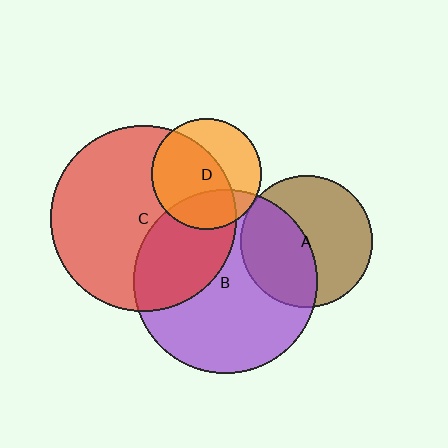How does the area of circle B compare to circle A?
Approximately 1.9 times.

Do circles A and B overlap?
Yes.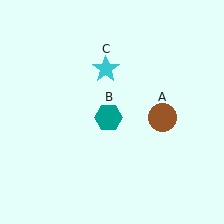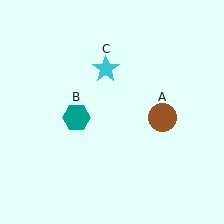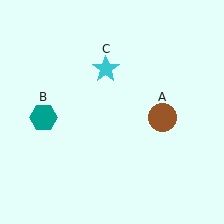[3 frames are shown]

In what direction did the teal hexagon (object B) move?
The teal hexagon (object B) moved left.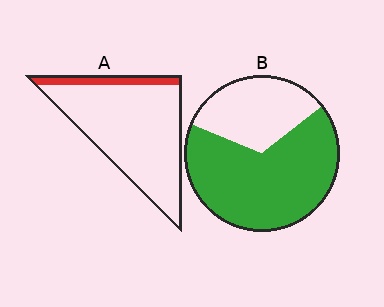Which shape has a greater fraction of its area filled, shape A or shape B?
Shape B.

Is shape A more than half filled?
No.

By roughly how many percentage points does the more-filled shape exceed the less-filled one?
By roughly 55 percentage points (B over A).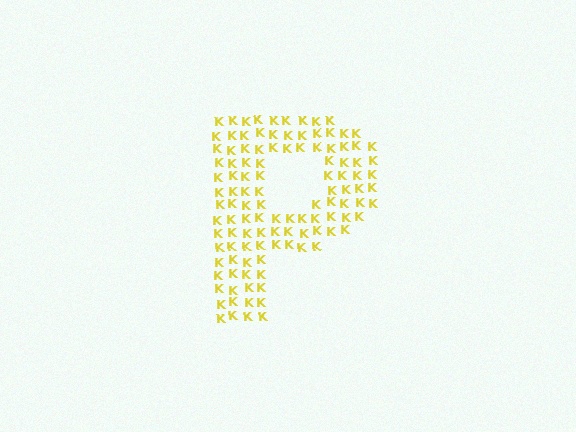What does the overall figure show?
The overall figure shows the letter P.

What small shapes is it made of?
It is made of small letter K's.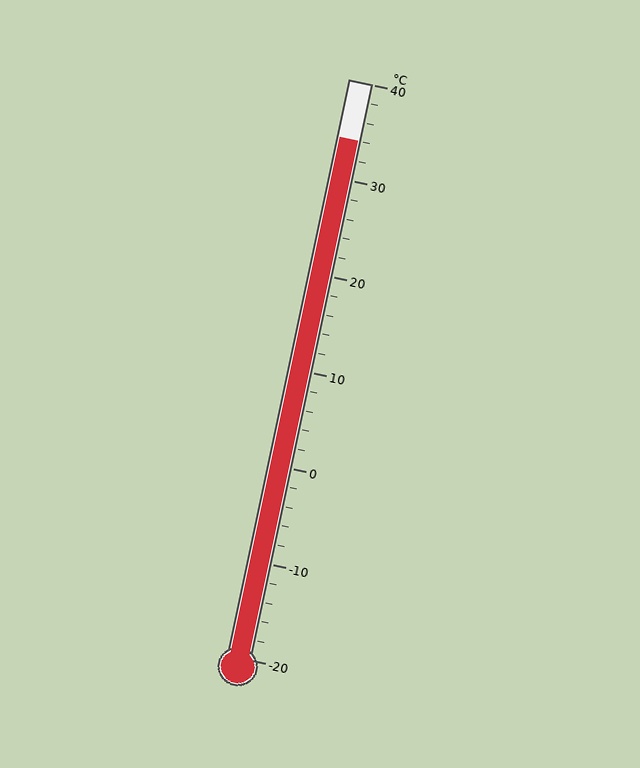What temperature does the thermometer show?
The thermometer shows approximately 34°C.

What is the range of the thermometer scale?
The thermometer scale ranges from -20°C to 40°C.